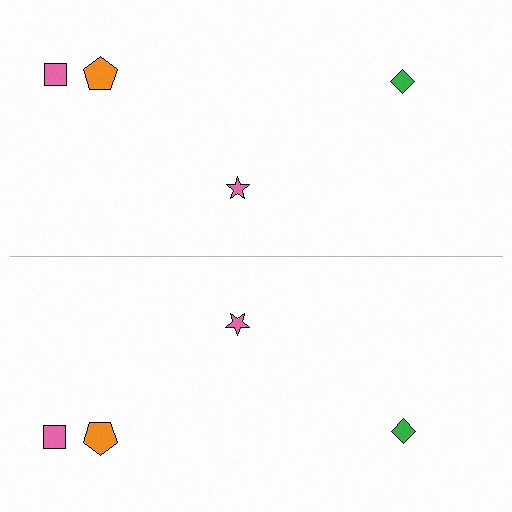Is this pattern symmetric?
Yes, this pattern has bilateral (reflection) symmetry.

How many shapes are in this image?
There are 8 shapes in this image.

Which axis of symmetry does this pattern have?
The pattern has a horizontal axis of symmetry running through the center of the image.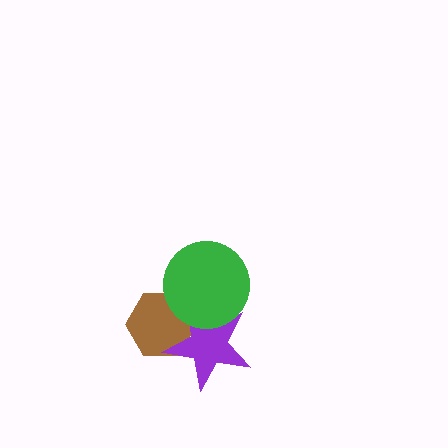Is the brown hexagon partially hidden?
Yes, it is partially covered by another shape.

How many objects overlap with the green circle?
2 objects overlap with the green circle.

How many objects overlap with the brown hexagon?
2 objects overlap with the brown hexagon.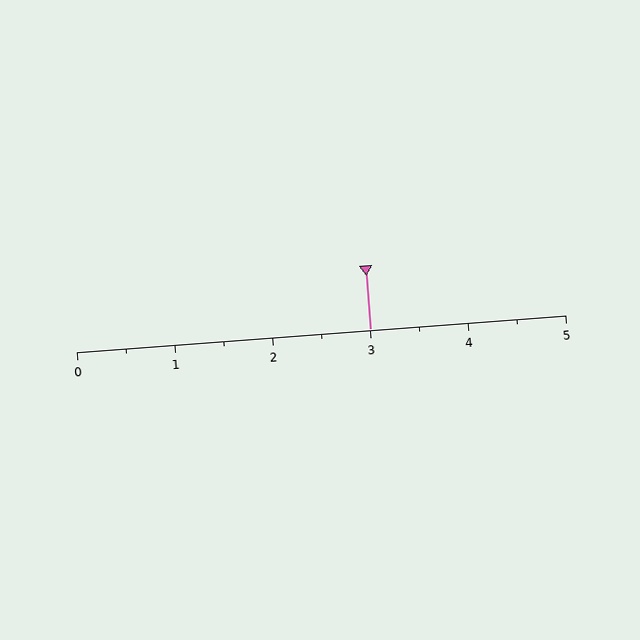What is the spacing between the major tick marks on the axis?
The major ticks are spaced 1 apart.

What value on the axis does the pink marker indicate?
The marker indicates approximately 3.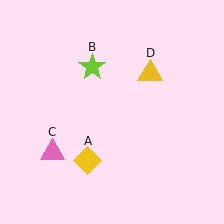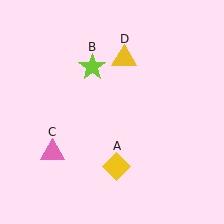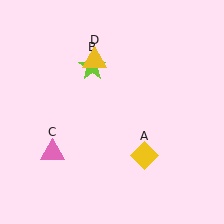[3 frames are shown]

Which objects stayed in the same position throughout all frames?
Lime star (object B) and pink triangle (object C) remained stationary.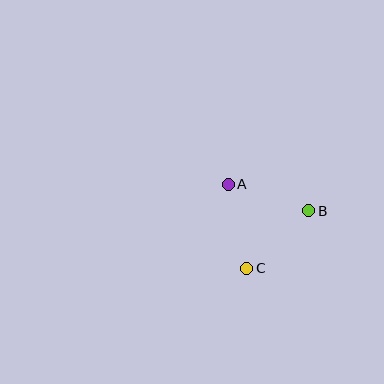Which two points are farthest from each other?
Points A and C are farthest from each other.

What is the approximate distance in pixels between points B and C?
The distance between B and C is approximately 85 pixels.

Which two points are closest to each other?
Points A and B are closest to each other.